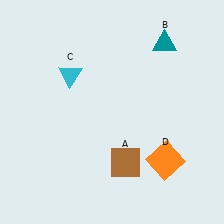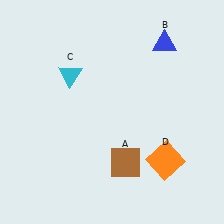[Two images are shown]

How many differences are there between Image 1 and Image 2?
There is 1 difference between the two images.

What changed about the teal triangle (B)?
In Image 1, B is teal. In Image 2, it changed to blue.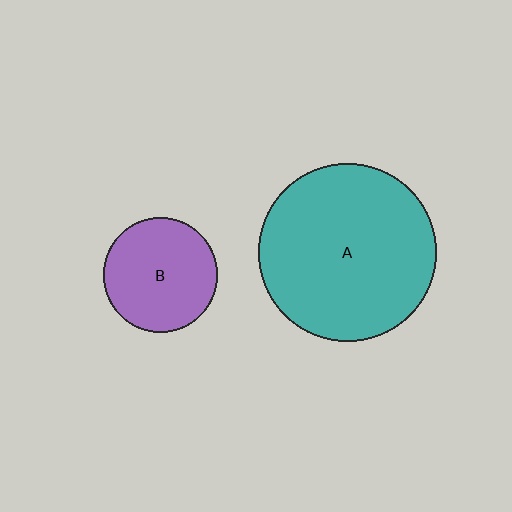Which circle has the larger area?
Circle A (teal).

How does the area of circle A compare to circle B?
Approximately 2.4 times.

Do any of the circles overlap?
No, none of the circles overlap.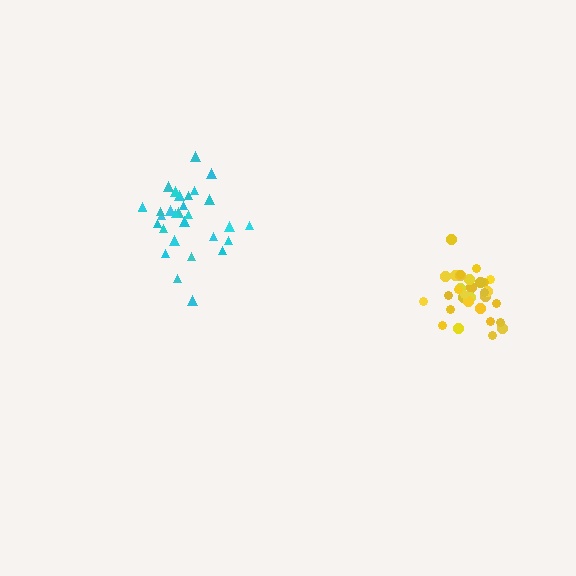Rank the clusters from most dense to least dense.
yellow, cyan.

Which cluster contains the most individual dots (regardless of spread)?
Yellow (31).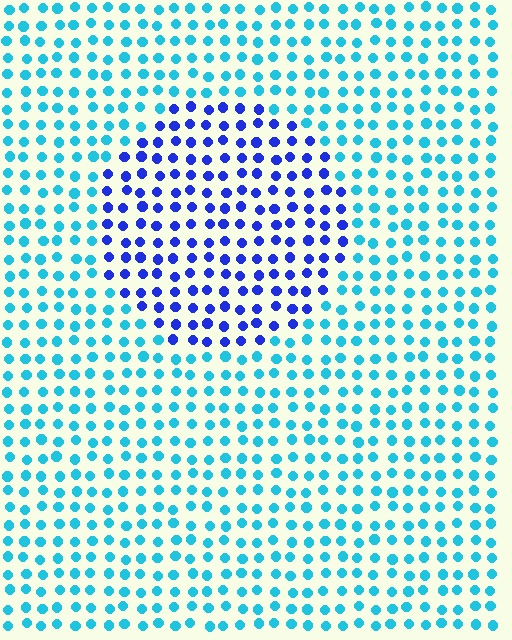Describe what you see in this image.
The image is filled with small cyan elements in a uniform arrangement. A circle-shaped region is visible where the elements are tinted to a slightly different hue, forming a subtle color boundary.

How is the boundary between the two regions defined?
The boundary is defined purely by a slight shift in hue (about 47 degrees). Spacing, size, and orientation are identical on both sides.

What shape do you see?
I see a circle.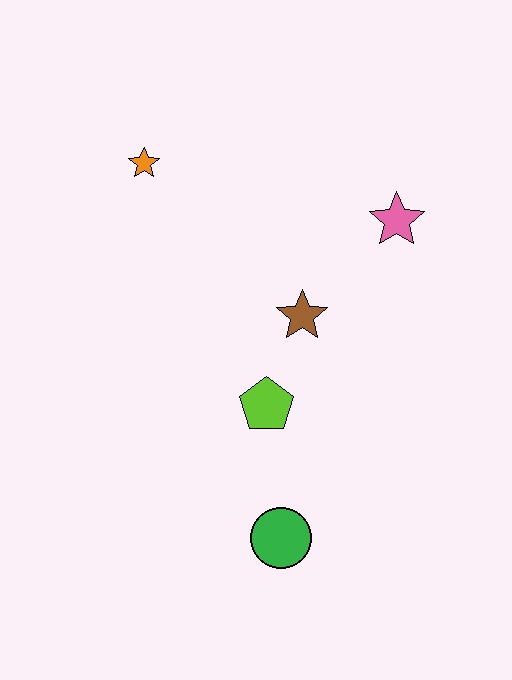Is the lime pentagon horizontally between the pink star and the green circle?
No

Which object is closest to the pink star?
The brown star is closest to the pink star.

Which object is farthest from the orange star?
The green circle is farthest from the orange star.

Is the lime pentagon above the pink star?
No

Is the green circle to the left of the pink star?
Yes